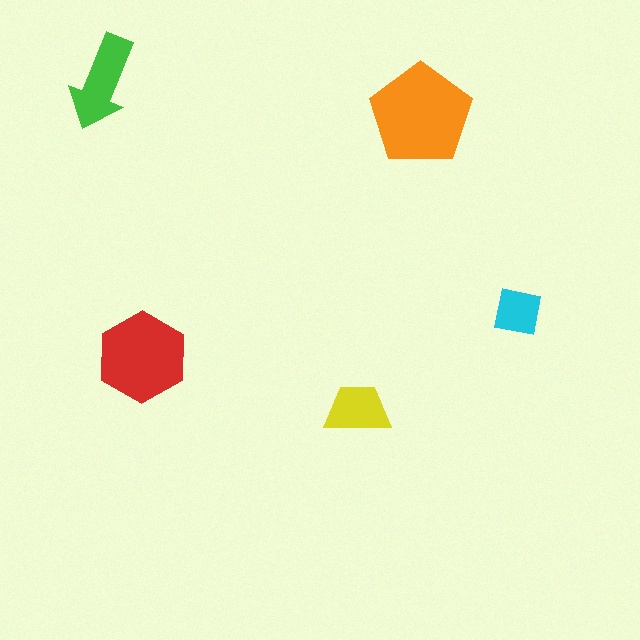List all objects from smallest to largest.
The cyan square, the yellow trapezoid, the green arrow, the red hexagon, the orange pentagon.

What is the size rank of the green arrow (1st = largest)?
3rd.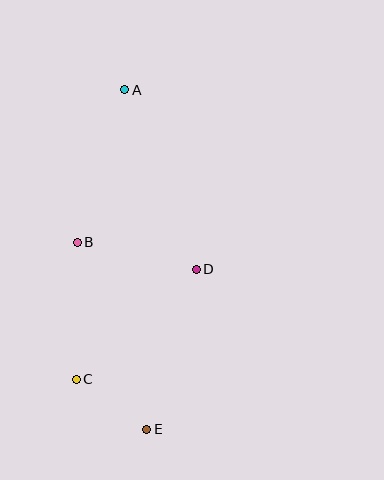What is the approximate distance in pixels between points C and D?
The distance between C and D is approximately 163 pixels.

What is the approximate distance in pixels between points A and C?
The distance between A and C is approximately 294 pixels.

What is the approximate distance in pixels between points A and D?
The distance between A and D is approximately 193 pixels.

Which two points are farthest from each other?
Points A and E are farthest from each other.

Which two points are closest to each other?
Points C and E are closest to each other.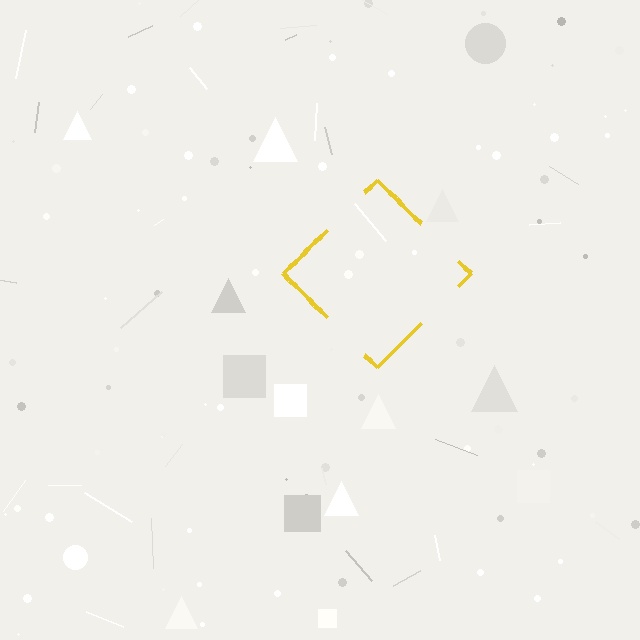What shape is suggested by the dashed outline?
The dashed outline suggests a diamond.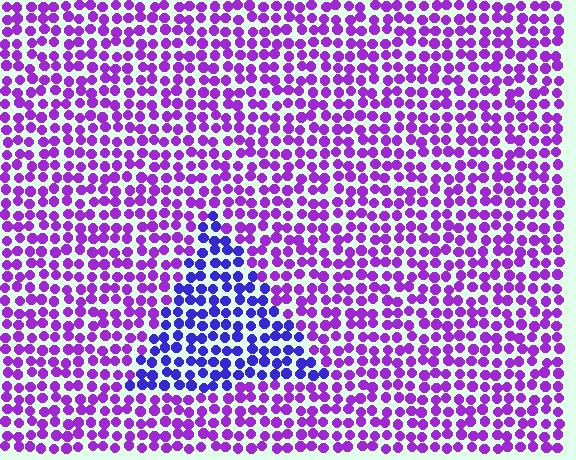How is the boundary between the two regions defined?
The boundary is defined purely by a slight shift in hue (about 37 degrees). Spacing, size, and orientation are identical on both sides.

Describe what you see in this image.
The image is filled with small purple elements in a uniform arrangement. A triangle-shaped region is visible where the elements are tinted to a slightly different hue, forming a subtle color boundary.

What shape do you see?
I see a triangle.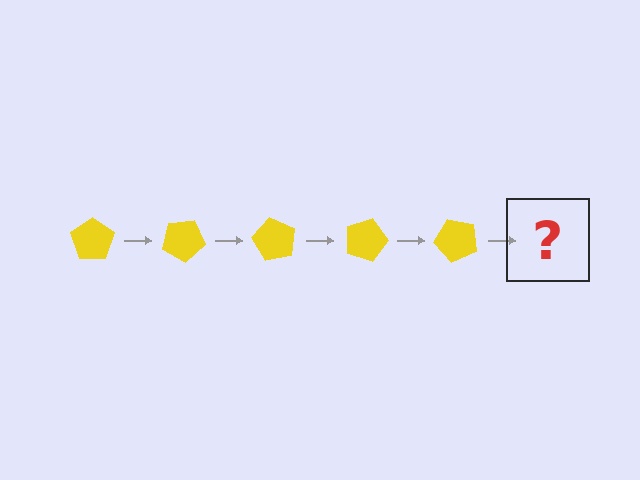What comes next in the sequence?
The next element should be a yellow pentagon rotated 150 degrees.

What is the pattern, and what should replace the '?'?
The pattern is that the pentagon rotates 30 degrees each step. The '?' should be a yellow pentagon rotated 150 degrees.